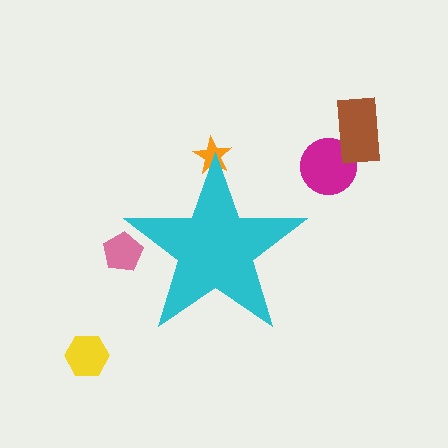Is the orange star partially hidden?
Yes, the orange star is partially hidden behind the cyan star.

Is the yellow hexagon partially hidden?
No, the yellow hexagon is fully visible.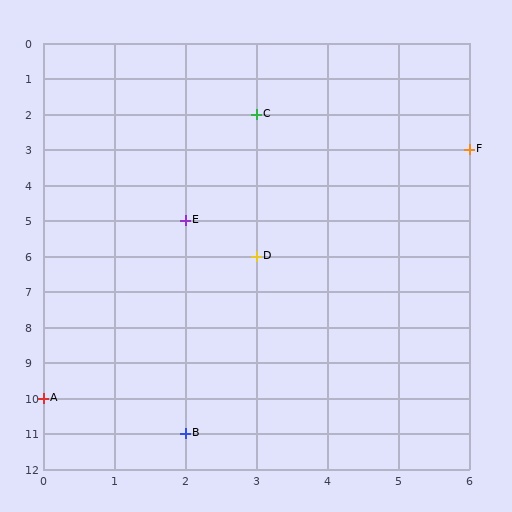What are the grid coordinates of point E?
Point E is at grid coordinates (2, 5).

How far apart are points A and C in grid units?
Points A and C are 3 columns and 8 rows apart (about 8.5 grid units diagonally).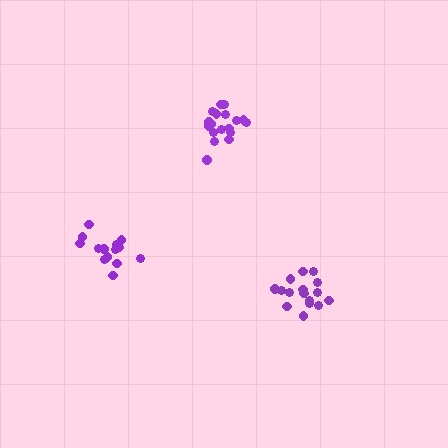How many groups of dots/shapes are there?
There are 3 groups.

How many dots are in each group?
Group 1: 14 dots, Group 2: 16 dots, Group 3: 18 dots (48 total).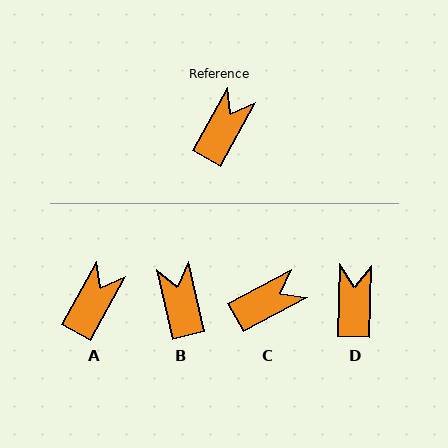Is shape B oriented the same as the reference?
No, it is off by about 42 degrees.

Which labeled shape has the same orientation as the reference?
A.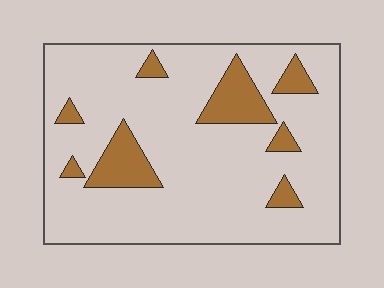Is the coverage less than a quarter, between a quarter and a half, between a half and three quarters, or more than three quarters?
Less than a quarter.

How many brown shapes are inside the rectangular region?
8.